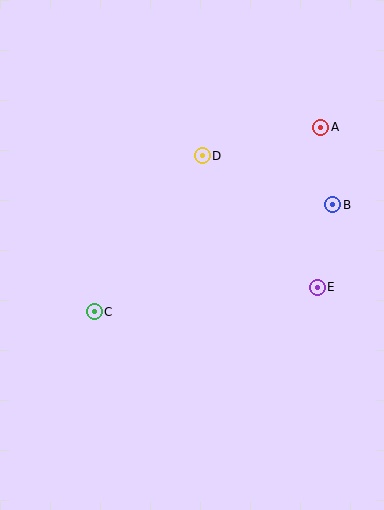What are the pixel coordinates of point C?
Point C is at (94, 312).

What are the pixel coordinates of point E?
Point E is at (317, 287).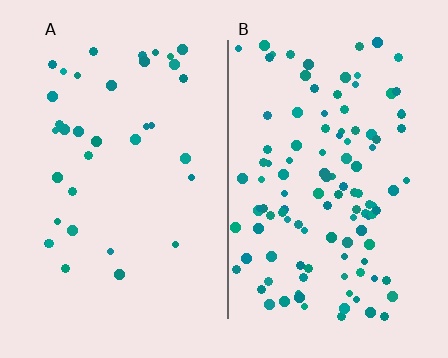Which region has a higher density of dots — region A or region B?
B (the right).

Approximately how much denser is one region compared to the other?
Approximately 3.2× — region B over region A.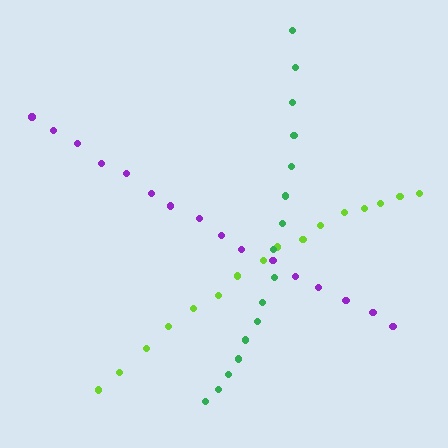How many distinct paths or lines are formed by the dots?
There are 3 distinct paths.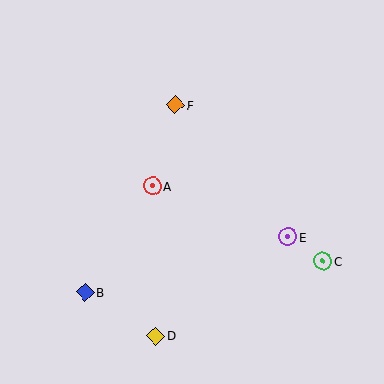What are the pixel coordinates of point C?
Point C is at (323, 261).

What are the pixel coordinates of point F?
Point F is at (175, 105).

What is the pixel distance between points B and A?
The distance between B and A is 126 pixels.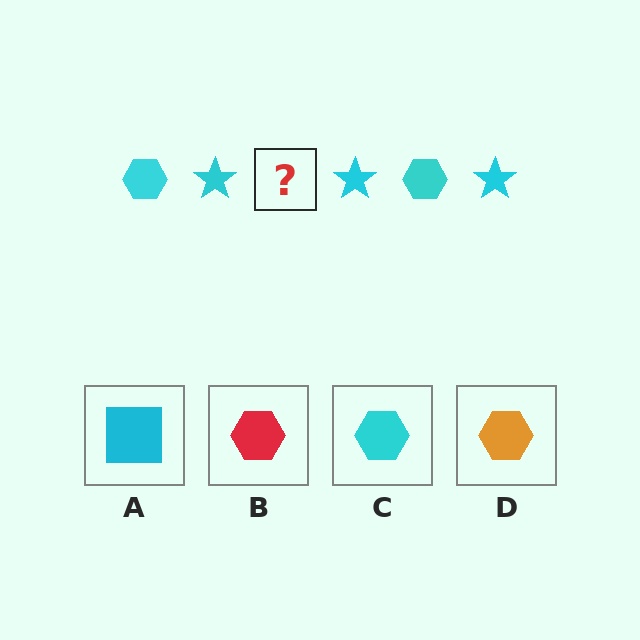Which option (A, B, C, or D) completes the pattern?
C.